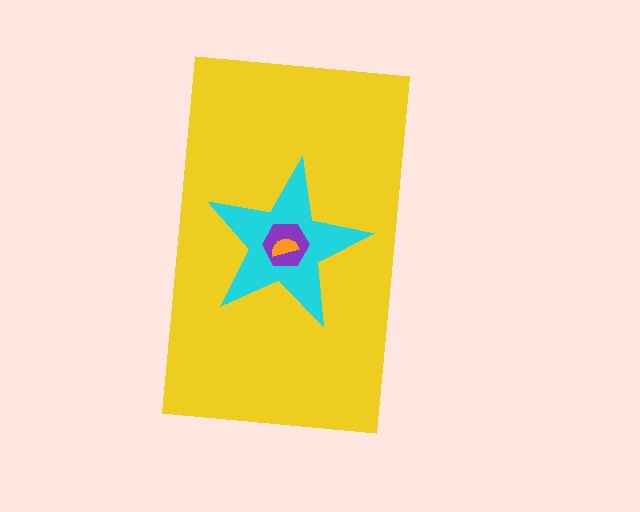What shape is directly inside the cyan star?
The purple hexagon.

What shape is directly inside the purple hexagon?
The orange semicircle.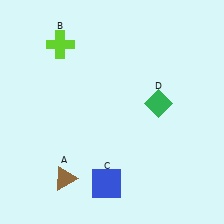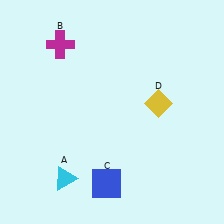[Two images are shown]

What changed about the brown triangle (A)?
In Image 1, A is brown. In Image 2, it changed to cyan.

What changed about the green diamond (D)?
In Image 1, D is green. In Image 2, it changed to yellow.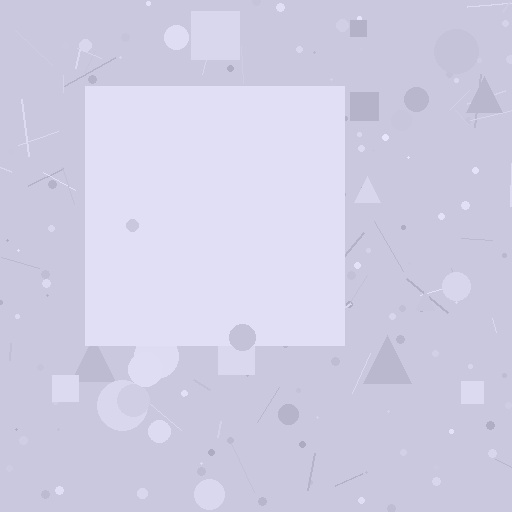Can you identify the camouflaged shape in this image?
The camouflaged shape is a square.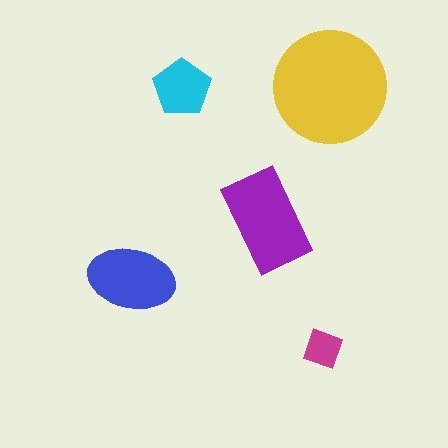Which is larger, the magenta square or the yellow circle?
The yellow circle.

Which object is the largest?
The yellow circle.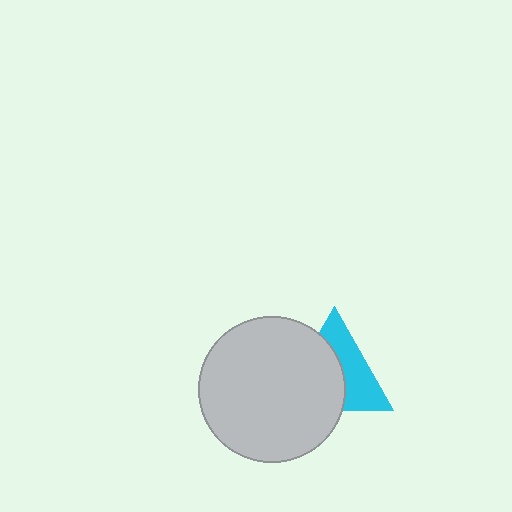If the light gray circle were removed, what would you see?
You would see the complete cyan triangle.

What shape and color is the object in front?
The object in front is a light gray circle.